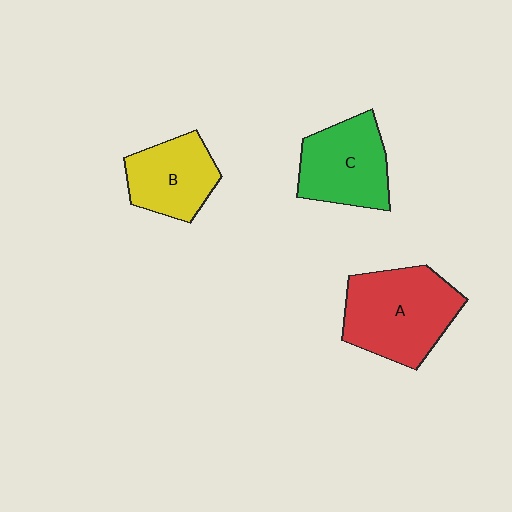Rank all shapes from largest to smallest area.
From largest to smallest: A (red), C (green), B (yellow).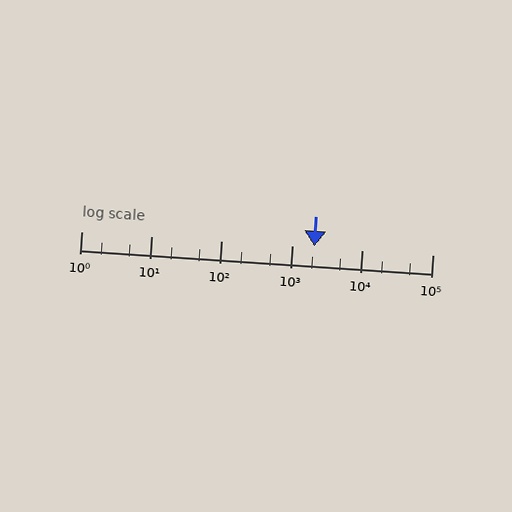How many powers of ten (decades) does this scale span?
The scale spans 5 decades, from 1 to 100000.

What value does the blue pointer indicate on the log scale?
The pointer indicates approximately 2100.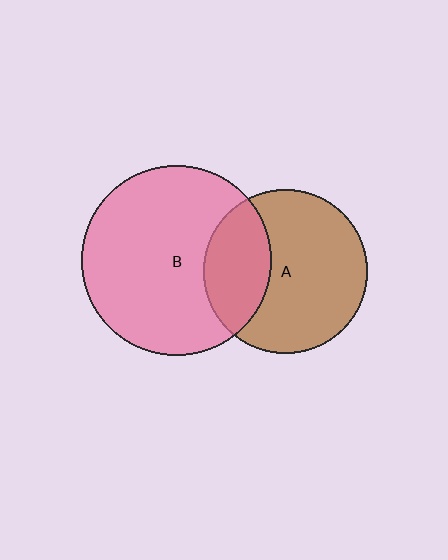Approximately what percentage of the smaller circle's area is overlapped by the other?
Approximately 30%.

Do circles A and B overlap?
Yes.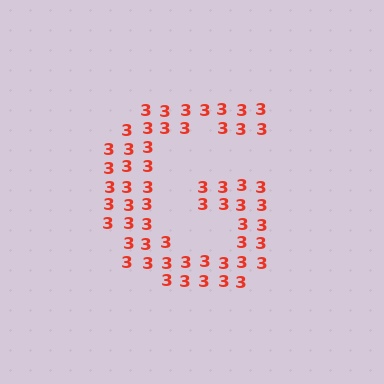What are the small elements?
The small elements are digit 3's.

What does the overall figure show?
The overall figure shows the letter G.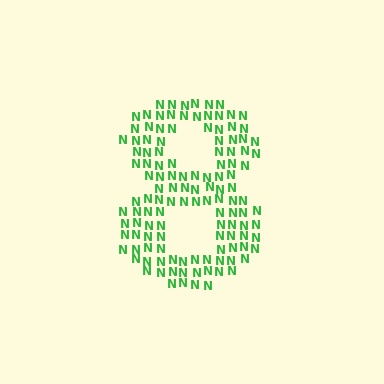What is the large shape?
The large shape is the digit 8.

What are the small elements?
The small elements are letter N's.